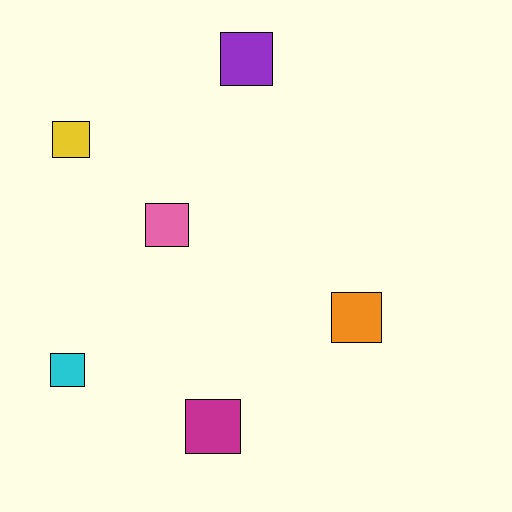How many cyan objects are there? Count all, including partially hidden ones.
There is 1 cyan object.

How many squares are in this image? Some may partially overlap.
There are 6 squares.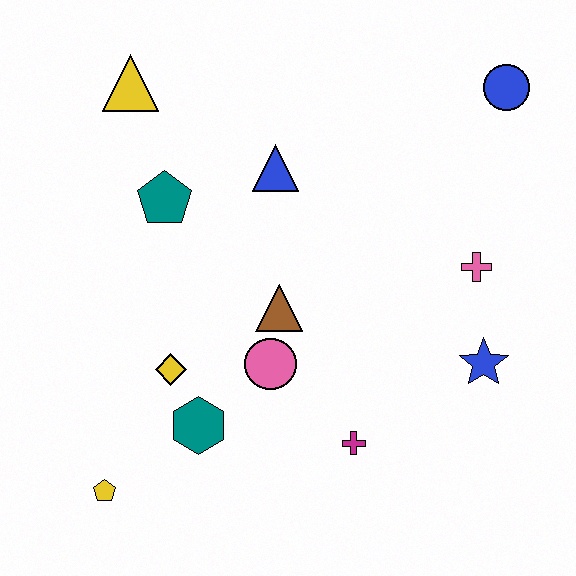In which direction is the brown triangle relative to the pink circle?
The brown triangle is above the pink circle.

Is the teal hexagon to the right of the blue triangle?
No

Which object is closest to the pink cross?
The blue star is closest to the pink cross.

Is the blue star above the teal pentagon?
No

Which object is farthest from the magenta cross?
The yellow triangle is farthest from the magenta cross.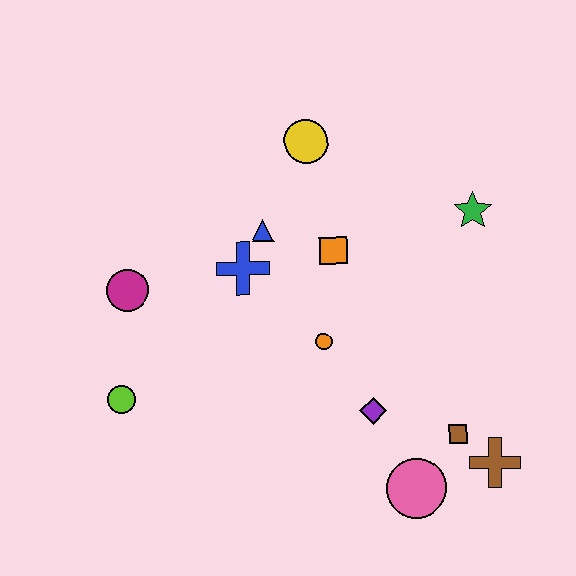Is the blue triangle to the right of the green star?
No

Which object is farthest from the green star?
The lime circle is farthest from the green star.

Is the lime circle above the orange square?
No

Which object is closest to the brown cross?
The brown square is closest to the brown cross.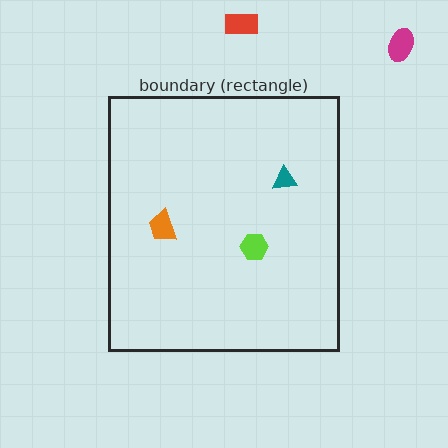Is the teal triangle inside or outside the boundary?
Inside.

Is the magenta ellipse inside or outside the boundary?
Outside.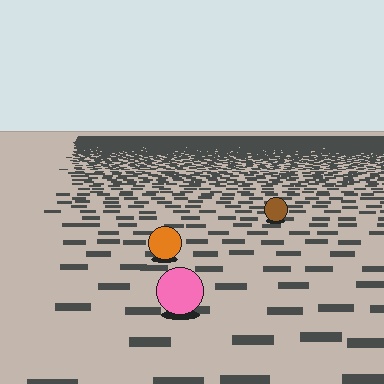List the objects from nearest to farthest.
From nearest to farthest: the pink circle, the orange circle, the brown circle.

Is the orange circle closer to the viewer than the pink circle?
No. The pink circle is closer — you can tell from the texture gradient: the ground texture is coarser near it.